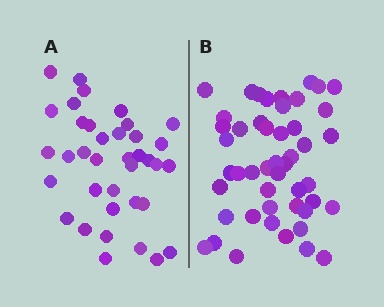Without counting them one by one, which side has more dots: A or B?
Region B (the right region) has more dots.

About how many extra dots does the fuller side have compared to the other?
Region B has roughly 12 or so more dots than region A.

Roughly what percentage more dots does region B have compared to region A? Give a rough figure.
About 30% more.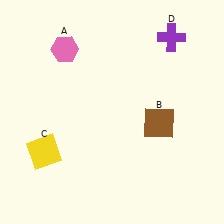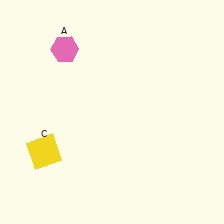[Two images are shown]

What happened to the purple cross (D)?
The purple cross (D) was removed in Image 2. It was in the top-right area of Image 1.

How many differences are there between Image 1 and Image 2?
There are 2 differences between the two images.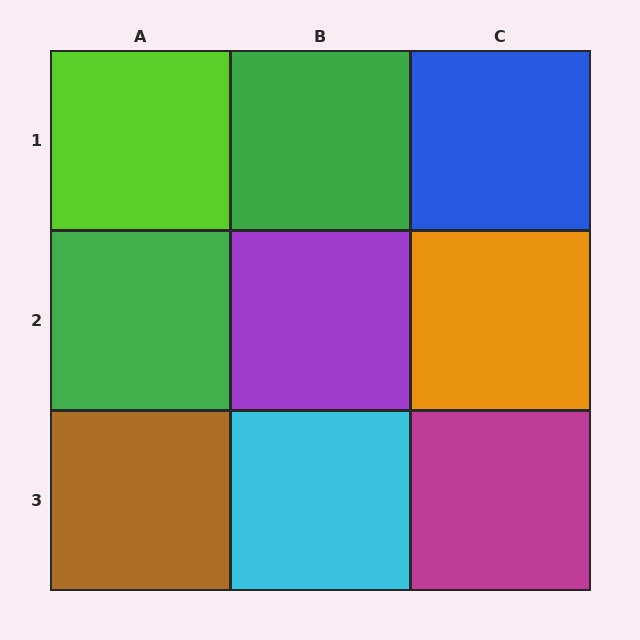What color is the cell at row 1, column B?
Green.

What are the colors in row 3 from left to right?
Brown, cyan, magenta.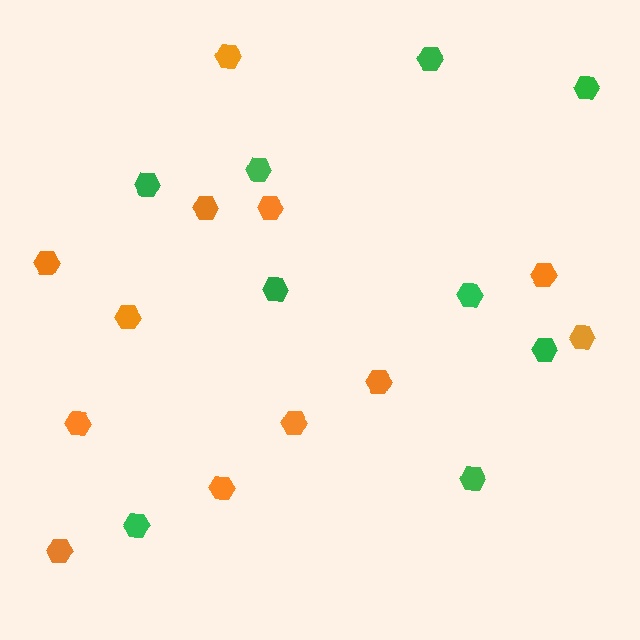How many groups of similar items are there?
There are 2 groups: one group of green hexagons (9) and one group of orange hexagons (12).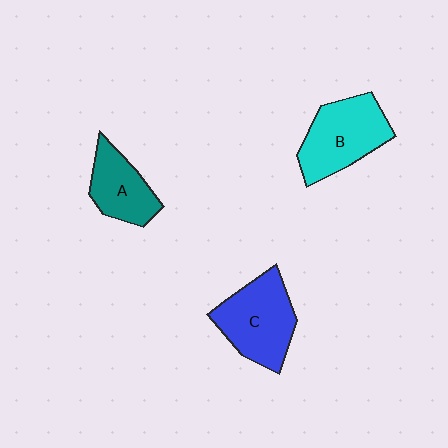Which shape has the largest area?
Shape C (blue).